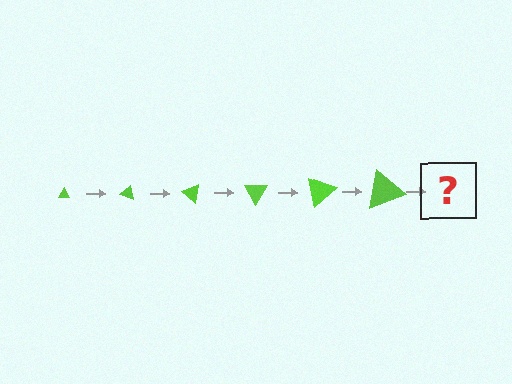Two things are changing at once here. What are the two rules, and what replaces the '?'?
The two rules are that the triangle grows larger each step and it rotates 20 degrees each step. The '?' should be a triangle, larger than the previous one and rotated 120 degrees from the start.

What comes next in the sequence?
The next element should be a triangle, larger than the previous one and rotated 120 degrees from the start.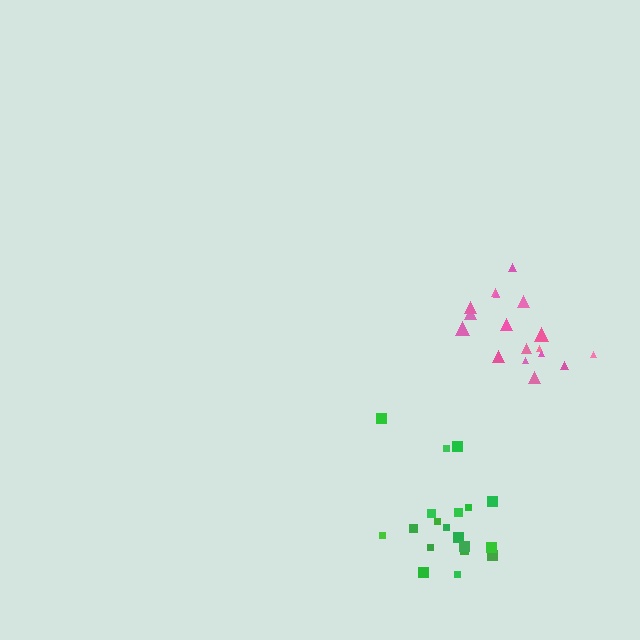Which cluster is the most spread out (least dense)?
Green.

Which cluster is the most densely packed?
Pink.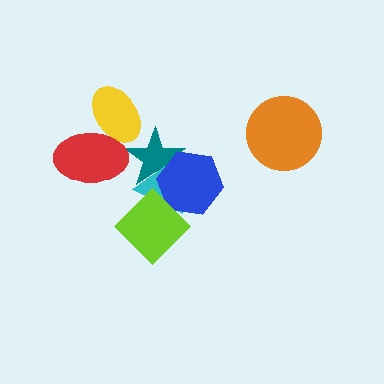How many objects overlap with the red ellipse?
1 object overlaps with the red ellipse.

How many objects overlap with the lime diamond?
2 objects overlap with the lime diamond.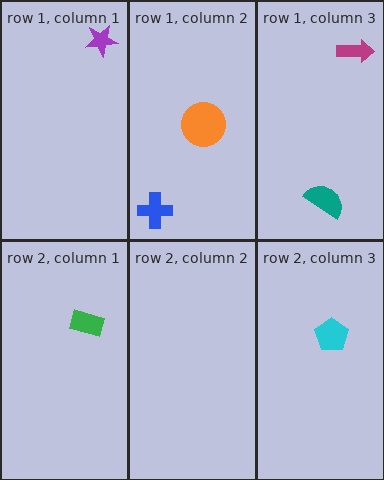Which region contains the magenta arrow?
The row 1, column 3 region.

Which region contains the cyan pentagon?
The row 2, column 3 region.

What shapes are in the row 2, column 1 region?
The green rectangle.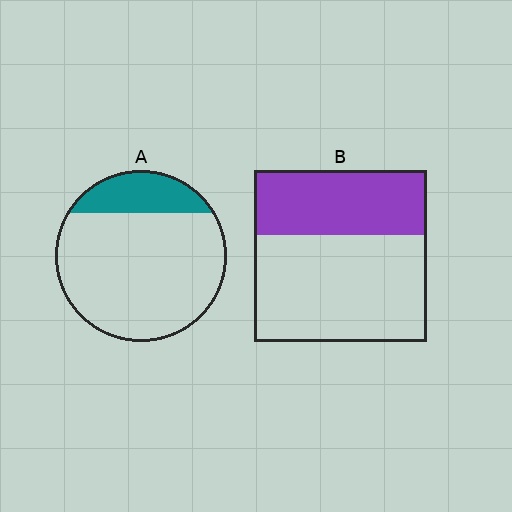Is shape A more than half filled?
No.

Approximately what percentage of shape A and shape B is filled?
A is approximately 20% and B is approximately 40%.